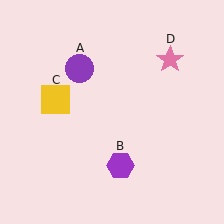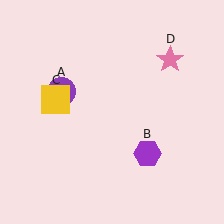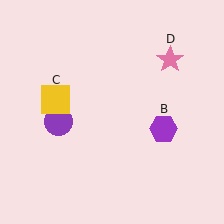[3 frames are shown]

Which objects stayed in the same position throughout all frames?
Yellow square (object C) and pink star (object D) remained stationary.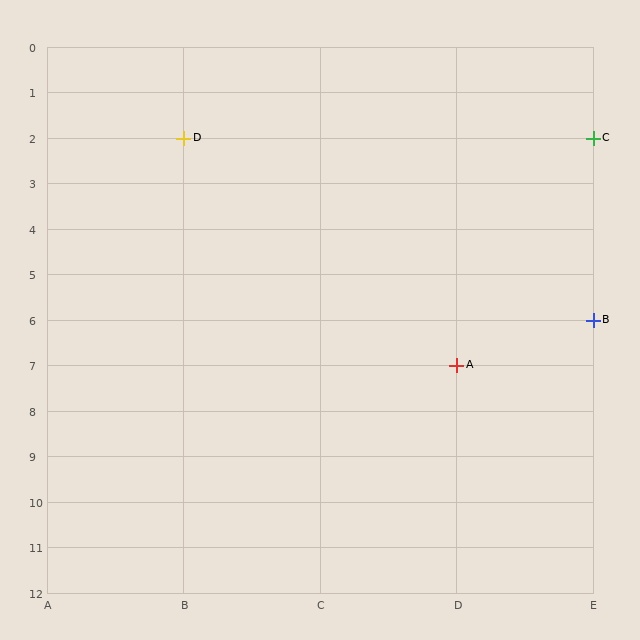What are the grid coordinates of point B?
Point B is at grid coordinates (E, 6).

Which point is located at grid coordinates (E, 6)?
Point B is at (E, 6).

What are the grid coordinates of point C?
Point C is at grid coordinates (E, 2).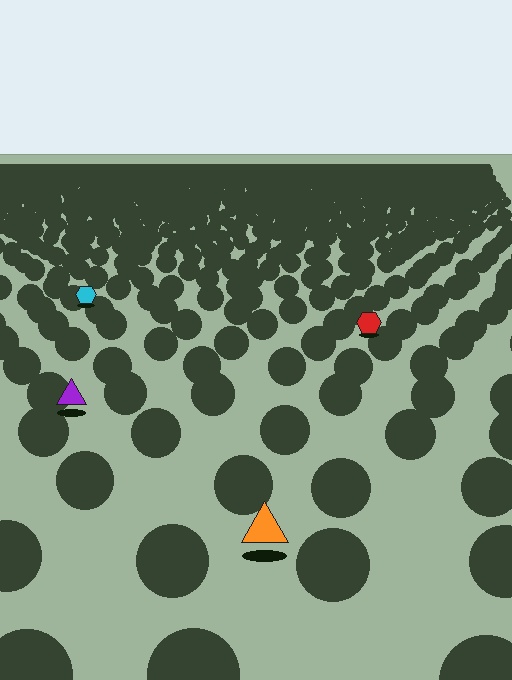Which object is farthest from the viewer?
The cyan hexagon is farthest from the viewer. It appears smaller and the ground texture around it is denser.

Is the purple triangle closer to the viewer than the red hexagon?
Yes. The purple triangle is closer — you can tell from the texture gradient: the ground texture is coarser near it.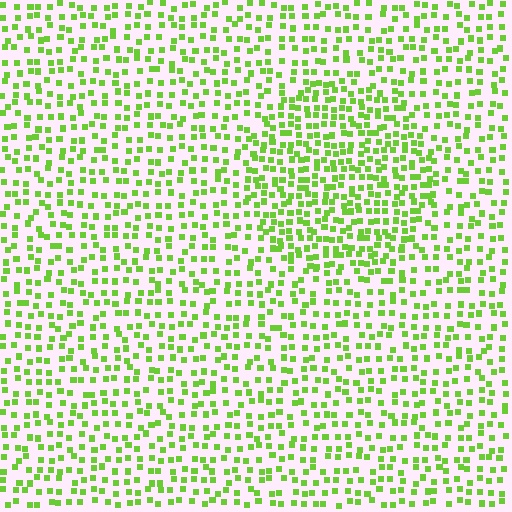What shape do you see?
I see a circle.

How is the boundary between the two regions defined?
The boundary is defined by a change in element density (approximately 1.6x ratio). All elements are the same color, size, and shape.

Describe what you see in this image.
The image contains small lime elements arranged at two different densities. A circle-shaped region is visible where the elements are more densely packed than the surrounding area.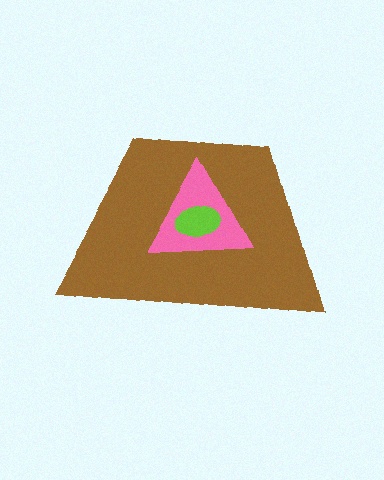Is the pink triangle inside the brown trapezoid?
Yes.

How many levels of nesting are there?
3.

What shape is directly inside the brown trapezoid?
The pink triangle.